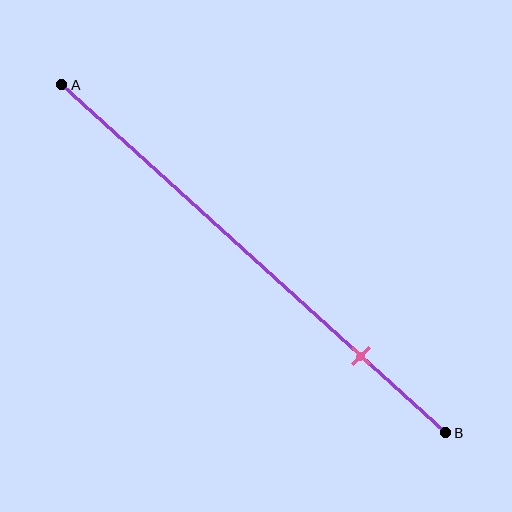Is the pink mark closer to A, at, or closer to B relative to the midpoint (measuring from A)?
The pink mark is closer to point B than the midpoint of segment AB.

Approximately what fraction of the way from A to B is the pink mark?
The pink mark is approximately 80% of the way from A to B.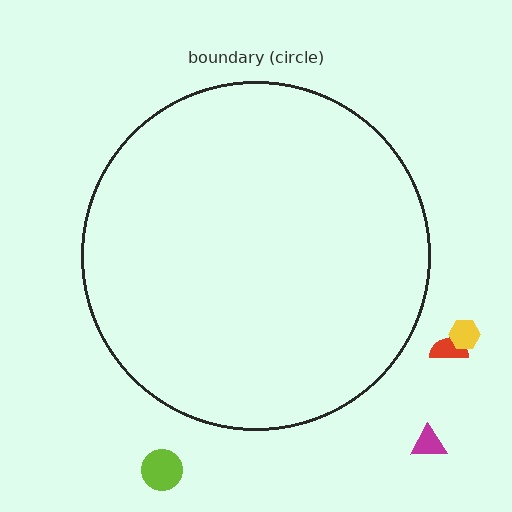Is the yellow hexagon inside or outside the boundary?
Outside.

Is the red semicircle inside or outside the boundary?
Outside.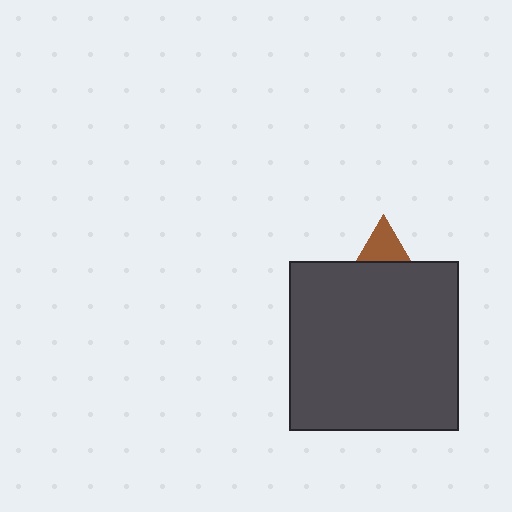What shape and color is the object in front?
The object in front is a dark gray square.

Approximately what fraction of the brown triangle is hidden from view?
Roughly 62% of the brown triangle is hidden behind the dark gray square.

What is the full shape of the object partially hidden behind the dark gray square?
The partially hidden object is a brown triangle.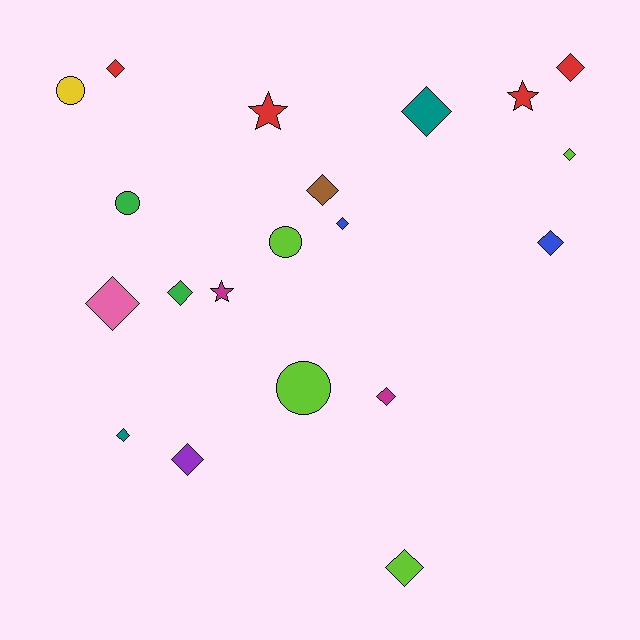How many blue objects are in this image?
There are 2 blue objects.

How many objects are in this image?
There are 20 objects.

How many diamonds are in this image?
There are 13 diamonds.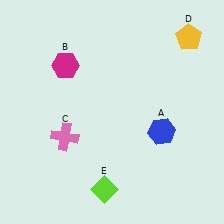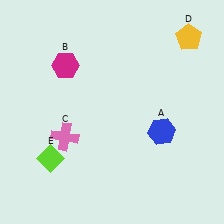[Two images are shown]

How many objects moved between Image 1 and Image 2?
1 object moved between the two images.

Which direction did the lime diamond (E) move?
The lime diamond (E) moved left.